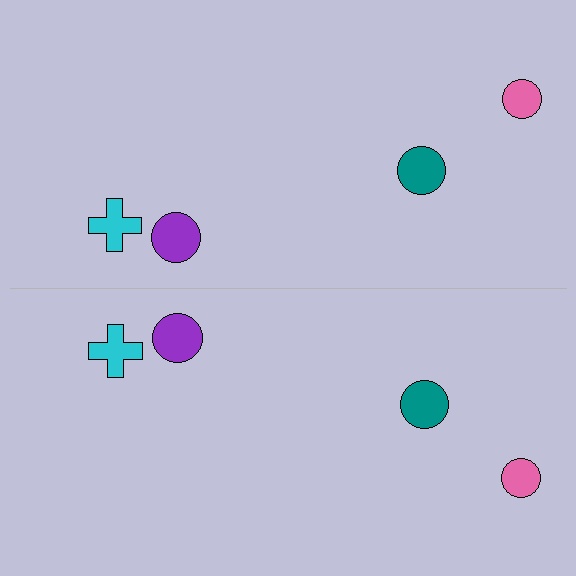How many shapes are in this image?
There are 8 shapes in this image.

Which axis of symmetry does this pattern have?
The pattern has a horizontal axis of symmetry running through the center of the image.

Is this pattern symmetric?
Yes, this pattern has bilateral (reflection) symmetry.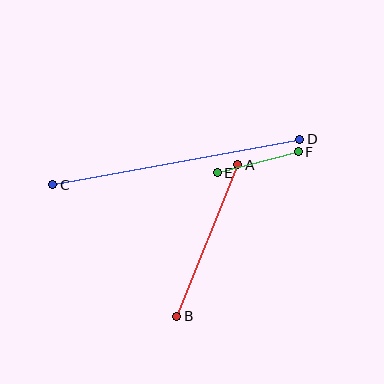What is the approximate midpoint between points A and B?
The midpoint is at approximately (207, 240) pixels.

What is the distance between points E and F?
The distance is approximately 84 pixels.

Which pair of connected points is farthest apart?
Points C and D are farthest apart.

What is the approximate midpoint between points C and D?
The midpoint is at approximately (176, 162) pixels.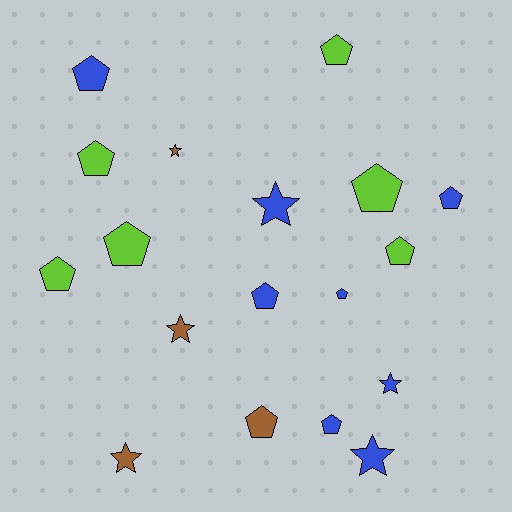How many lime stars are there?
There are no lime stars.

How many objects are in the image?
There are 18 objects.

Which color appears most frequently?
Blue, with 8 objects.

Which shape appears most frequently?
Pentagon, with 12 objects.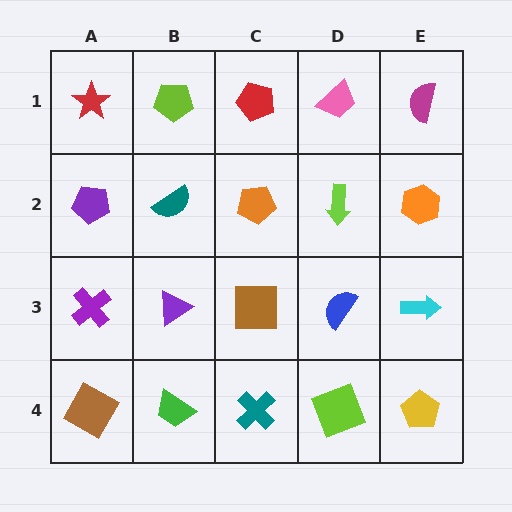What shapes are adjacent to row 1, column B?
A teal semicircle (row 2, column B), a red star (row 1, column A), a red pentagon (row 1, column C).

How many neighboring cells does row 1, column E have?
2.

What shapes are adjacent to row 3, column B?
A teal semicircle (row 2, column B), a green trapezoid (row 4, column B), a purple cross (row 3, column A), a brown square (row 3, column C).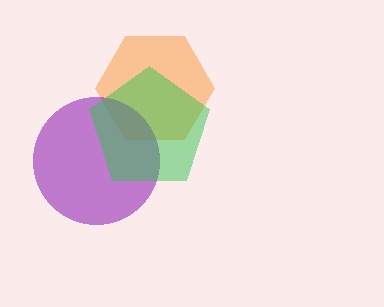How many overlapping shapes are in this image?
There are 3 overlapping shapes in the image.